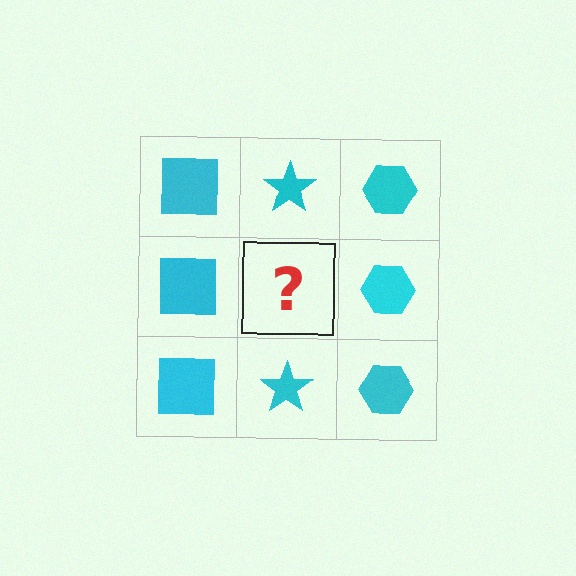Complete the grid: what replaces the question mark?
The question mark should be replaced with a cyan star.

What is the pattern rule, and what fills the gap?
The rule is that each column has a consistent shape. The gap should be filled with a cyan star.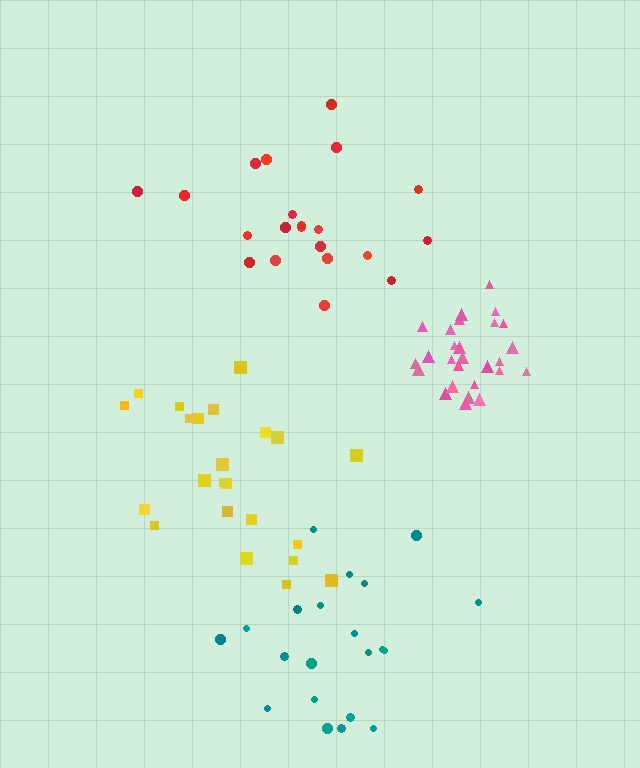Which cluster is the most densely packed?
Pink.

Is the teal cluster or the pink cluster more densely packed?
Pink.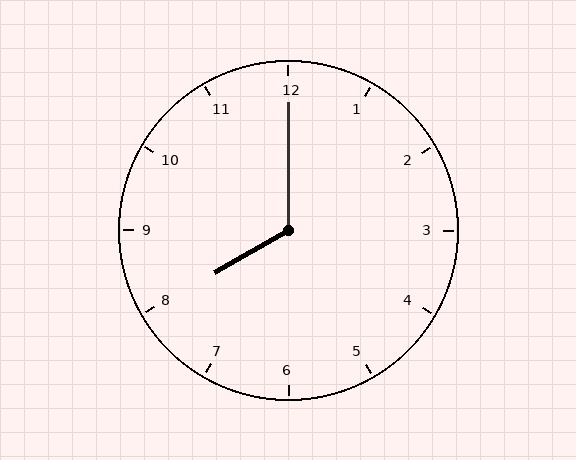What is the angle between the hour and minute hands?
Approximately 120 degrees.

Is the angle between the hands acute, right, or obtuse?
It is obtuse.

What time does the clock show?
8:00.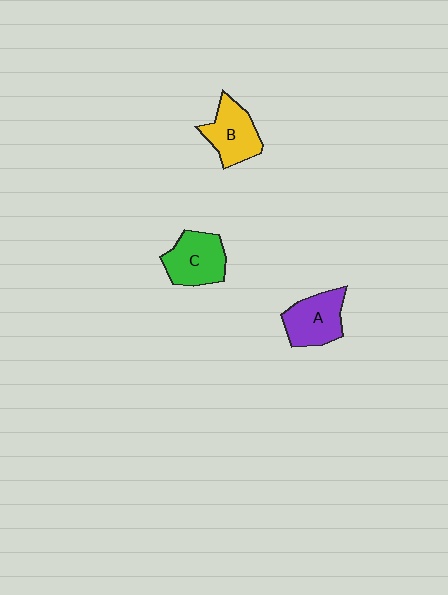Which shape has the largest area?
Shape C (green).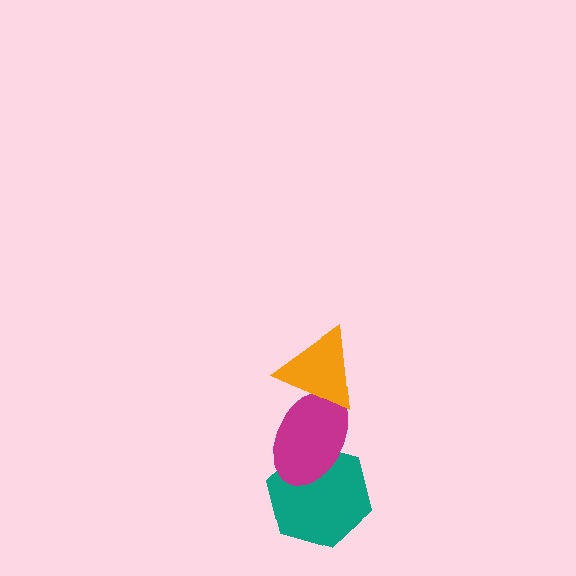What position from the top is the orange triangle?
The orange triangle is 1st from the top.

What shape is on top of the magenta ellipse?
The orange triangle is on top of the magenta ellipse.